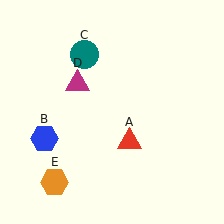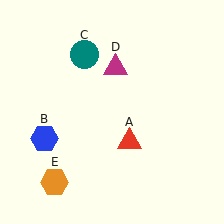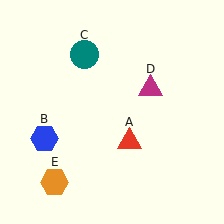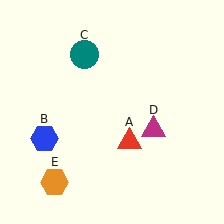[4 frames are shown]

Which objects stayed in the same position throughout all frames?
Red triangle (object A) and blue hexagon (object B) and teal circle (object C) and orange hexagon (object E) remained stationary.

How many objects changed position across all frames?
1 object changed position: magenta triangle (object D).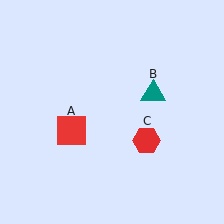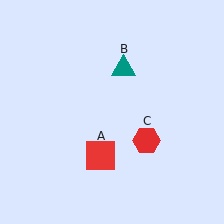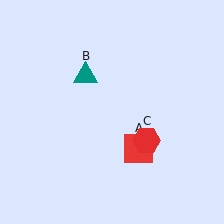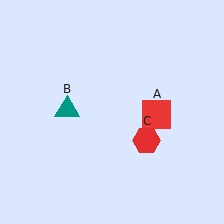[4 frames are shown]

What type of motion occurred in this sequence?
The red square (object A), teal triangle (object B) rotated counterclockwise around the center of the scene.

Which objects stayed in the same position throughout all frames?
Red hexagon (object C) remained stationary.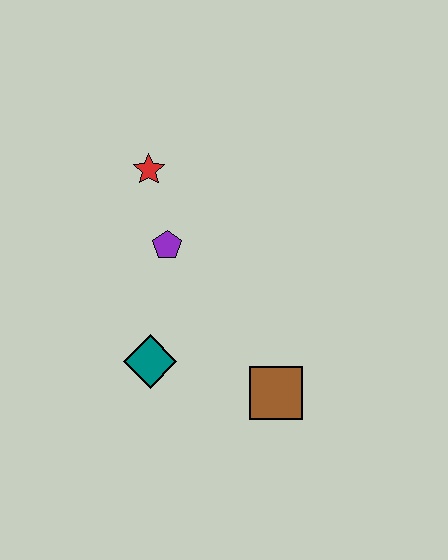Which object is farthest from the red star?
The brown square is farthest from the red star.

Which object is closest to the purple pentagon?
The red star is closest to the purple pentagon.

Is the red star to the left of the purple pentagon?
Yes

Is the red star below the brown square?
No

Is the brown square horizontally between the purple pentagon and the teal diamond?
No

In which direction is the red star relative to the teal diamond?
The red star is above the teal diamond.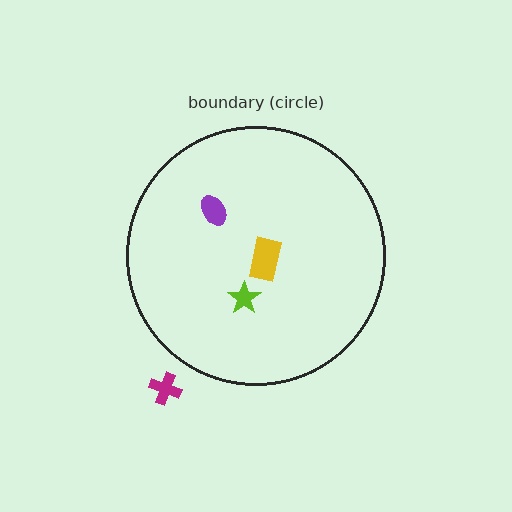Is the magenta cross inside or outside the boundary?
Outside.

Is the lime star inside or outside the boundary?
Inside.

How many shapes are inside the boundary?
3 inside, 1 outside.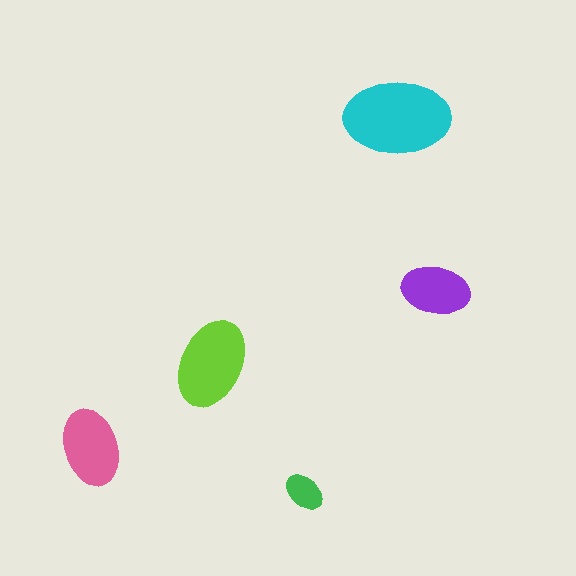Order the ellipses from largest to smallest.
the cyan one, the lime one, the pink one, the purple one, the green one.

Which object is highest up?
The cyan ellipse is topmost.